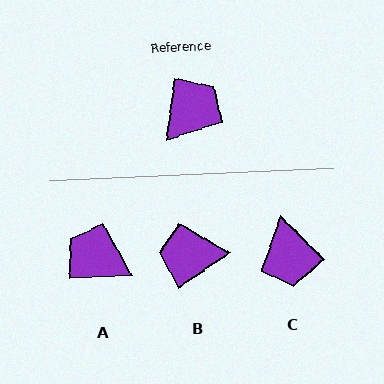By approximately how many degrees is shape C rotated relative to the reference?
Approximately 128 degrees clockwise.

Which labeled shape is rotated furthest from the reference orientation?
B, about 132 degrees away.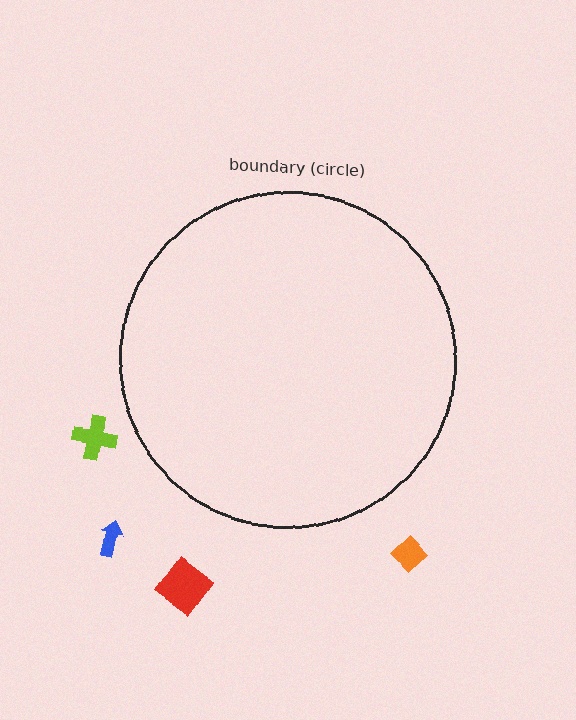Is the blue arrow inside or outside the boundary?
Outside.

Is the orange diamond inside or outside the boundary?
Outside.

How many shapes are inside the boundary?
0 inside, 4 outside.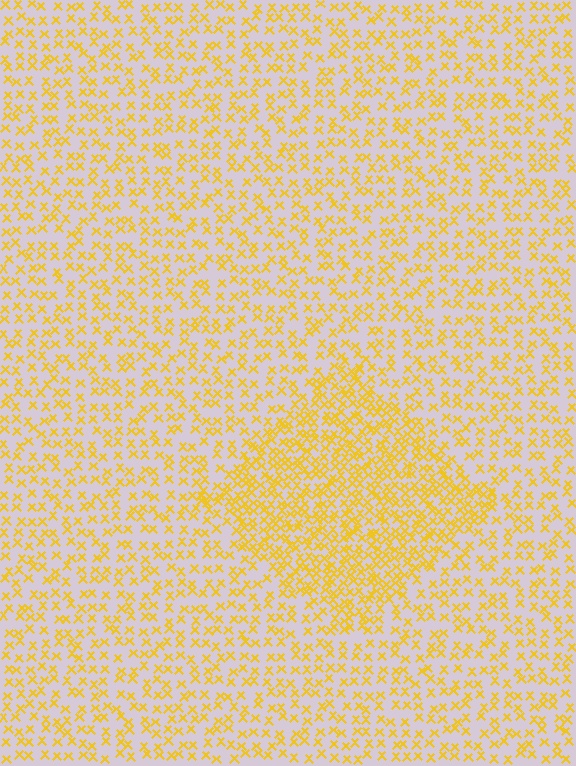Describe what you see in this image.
The image contains small yellow elements arranged at two different densities. A diamond-shaped region is visible where the elements are more densely packed than the surrounding area.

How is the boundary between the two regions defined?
The boundary is defined by a change in element density (approximately 2.0x ratio). All elements are the same color, size, and shape.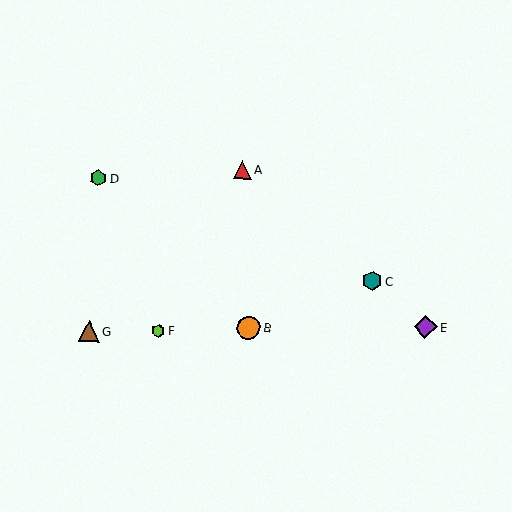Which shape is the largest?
The purple diamond (labeled E) is the largest.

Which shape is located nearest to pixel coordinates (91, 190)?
The green hexagon (labeled D) at (98, 178) is nearest to that location.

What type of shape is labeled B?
Shape B is an orange circle.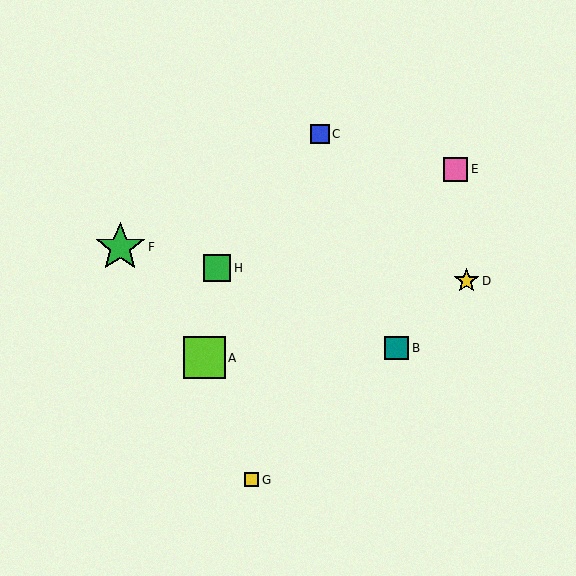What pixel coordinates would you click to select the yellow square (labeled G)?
Click at (252, 480) to select the yellow square G.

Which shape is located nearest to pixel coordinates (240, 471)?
The yellow square (labeled G) at (252, 480) is nearest to that location.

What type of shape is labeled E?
Shape E is a pink square.